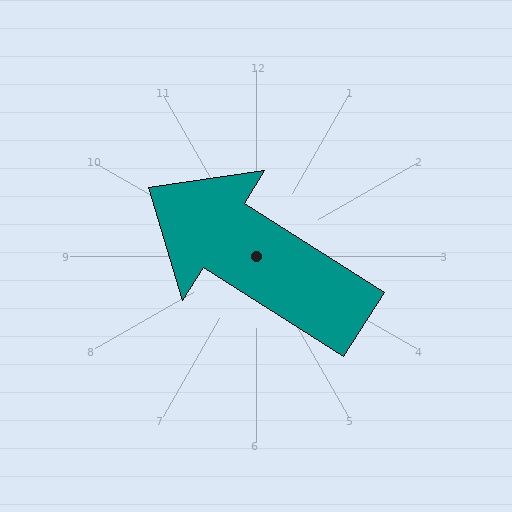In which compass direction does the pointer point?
Northwest.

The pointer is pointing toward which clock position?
Roughly 10 o'clock.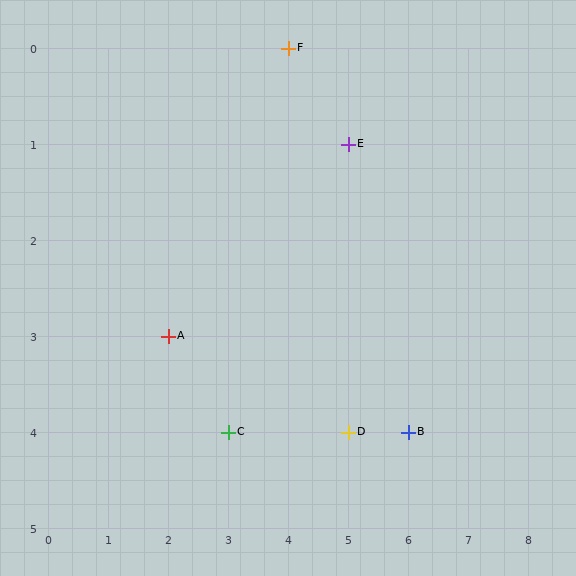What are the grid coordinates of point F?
Point F is at grid coordinates (4, 0).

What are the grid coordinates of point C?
Point C is at grid coordinates (3, 4).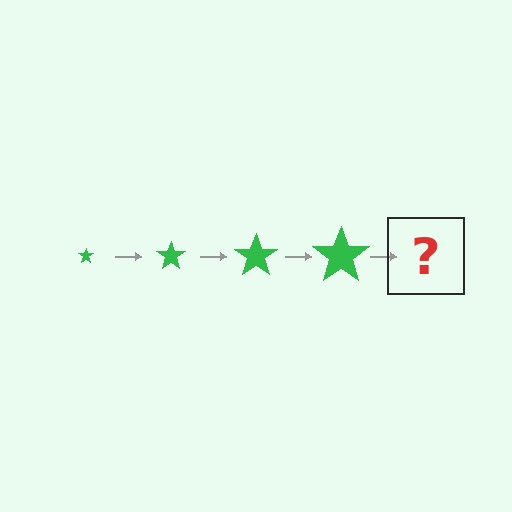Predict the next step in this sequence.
The next step is a green star, larger than the previous one.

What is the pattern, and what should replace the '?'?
The pattern is that the star gets progressively larger each step. The '?' should be a green star, larger than the previous one.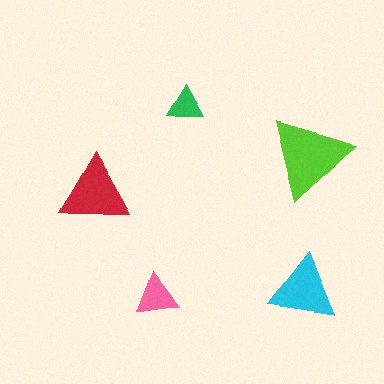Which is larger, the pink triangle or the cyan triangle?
The cyan one.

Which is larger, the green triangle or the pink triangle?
The pink one.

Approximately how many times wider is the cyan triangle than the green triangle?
About 2 times wider.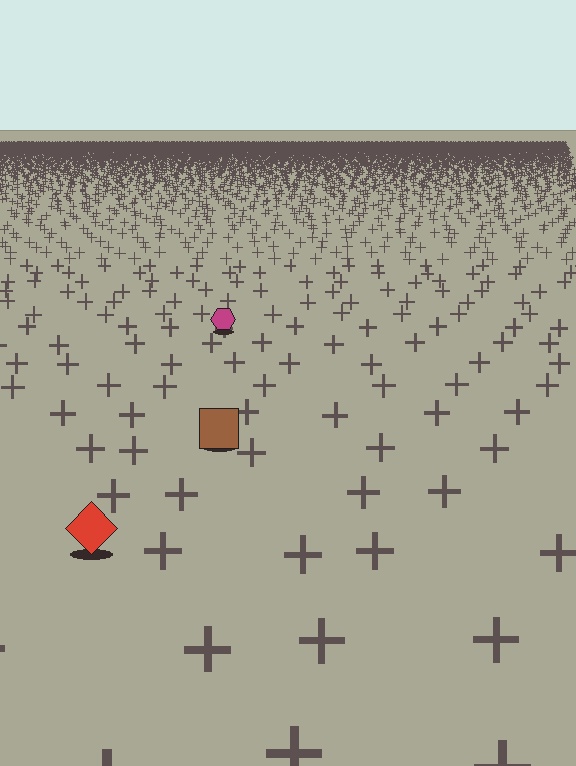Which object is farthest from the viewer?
The magenta hexagon is farthest from the viewer. It appears smaller and the ground texture around it is denser.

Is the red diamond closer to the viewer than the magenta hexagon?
Yes. The red diamond is closer — you can tell from the texture gradient: the ground texture is coarser near it.